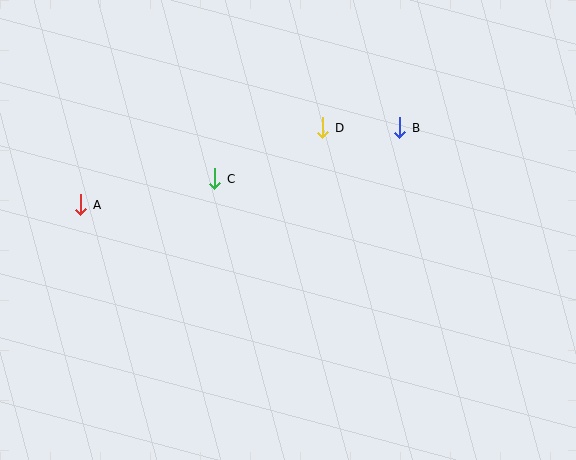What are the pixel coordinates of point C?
Point C is at (215, 179).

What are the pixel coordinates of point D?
Point D is at (323, 128).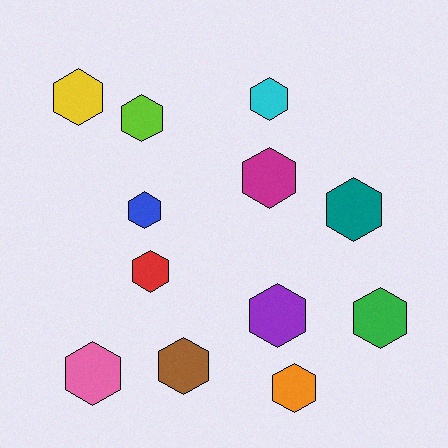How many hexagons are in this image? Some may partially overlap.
There are 12 hexagons.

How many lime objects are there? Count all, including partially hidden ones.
There is 1 lime object.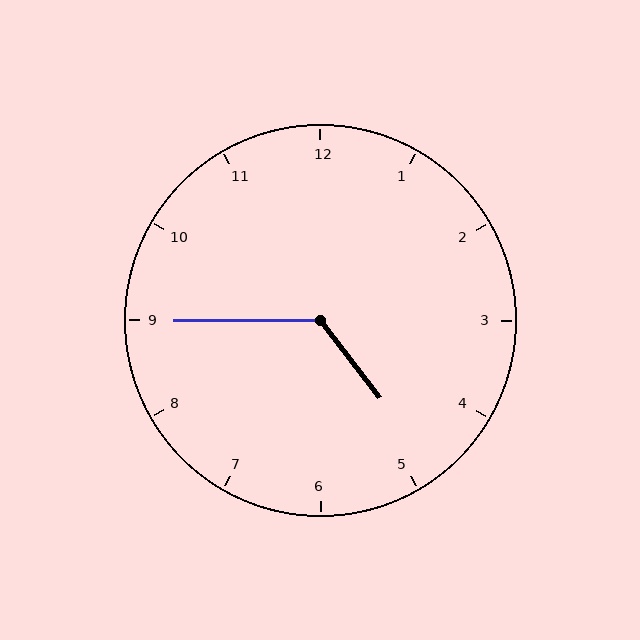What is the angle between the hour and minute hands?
Approximately 128 degrees.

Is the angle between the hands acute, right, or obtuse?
It is obtuse.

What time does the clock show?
4:45.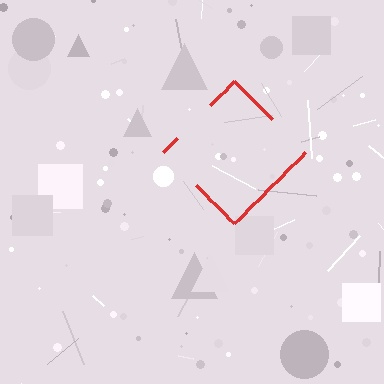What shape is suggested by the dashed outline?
The dashed outline suggests a diamond.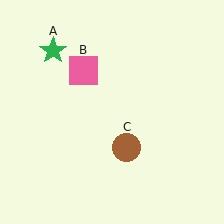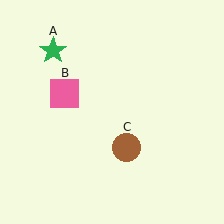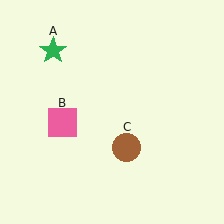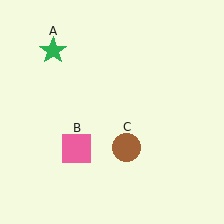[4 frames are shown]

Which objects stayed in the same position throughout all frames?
Green star (object A) and brown circle (object C) remained stationary.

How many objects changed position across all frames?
1 object changed position: pink square (object B).